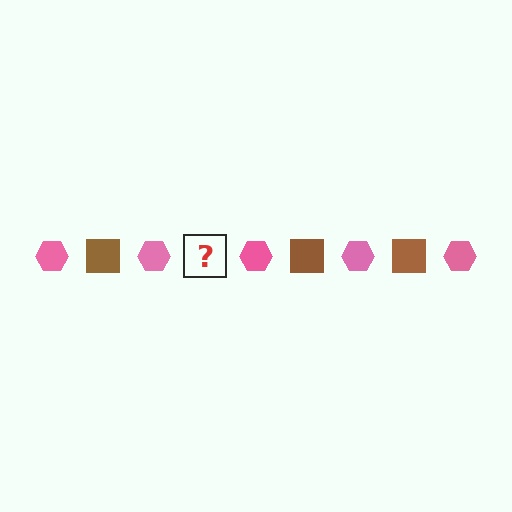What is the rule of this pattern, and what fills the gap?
The rule is that the pattern alternates between pink hexagon and brown square. The gap should be filled with a brown square.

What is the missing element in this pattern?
The missing element is a brown square.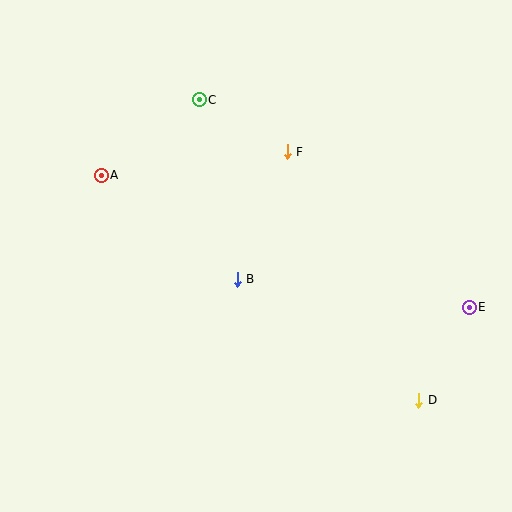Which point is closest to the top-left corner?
Point A is closest to the top-left corner.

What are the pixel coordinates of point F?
Point F is at (287, 152).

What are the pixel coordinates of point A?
Point A is at (101, 175).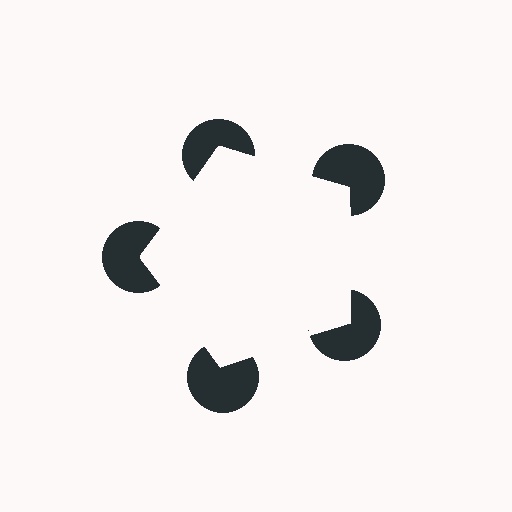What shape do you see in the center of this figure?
An illusory pentagon — its edges are inferred from the aligned wedge cuts in the pac-man discs, not physically drawn.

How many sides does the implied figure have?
5 sides.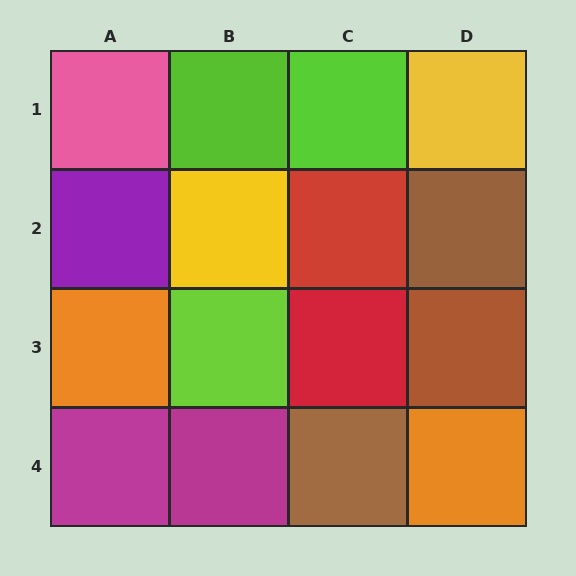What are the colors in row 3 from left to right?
Orange, lime, red, brown.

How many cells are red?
2 cells are red.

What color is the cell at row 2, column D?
Brown.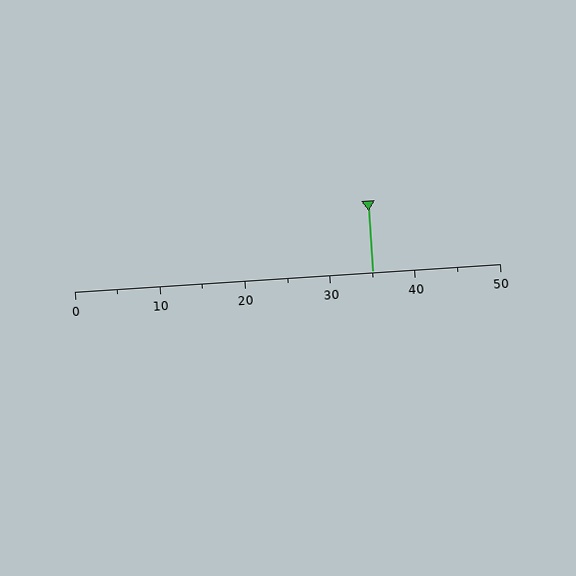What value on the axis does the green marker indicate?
The marker indicates approximately 35.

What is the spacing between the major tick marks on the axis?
The major ticks are spaced 10 apart.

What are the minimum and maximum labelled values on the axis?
The axis runs from 0 to 50.